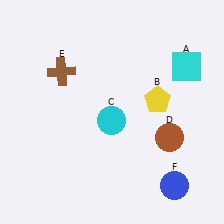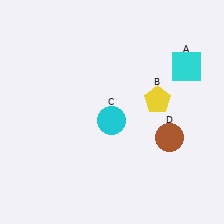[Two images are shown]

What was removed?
The brown cross (E), the blue circle (F) were removed in Image 2.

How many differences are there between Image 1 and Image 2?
There are 2 differences between the two images.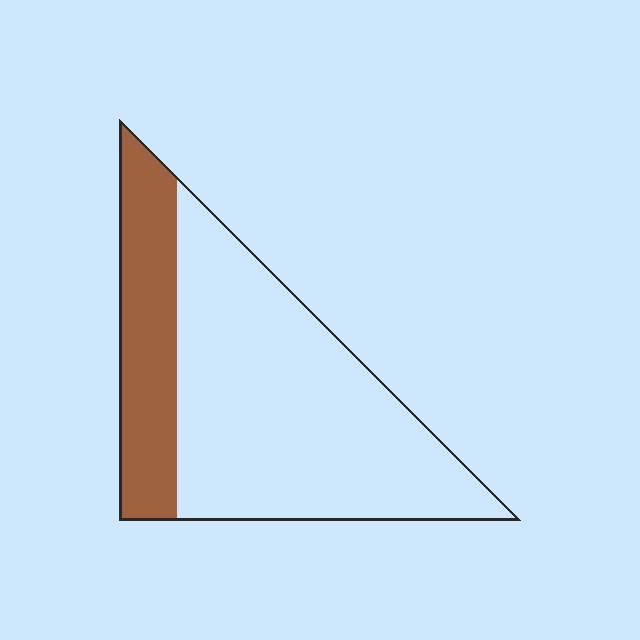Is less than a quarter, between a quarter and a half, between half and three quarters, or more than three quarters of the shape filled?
Between a quarter and a half.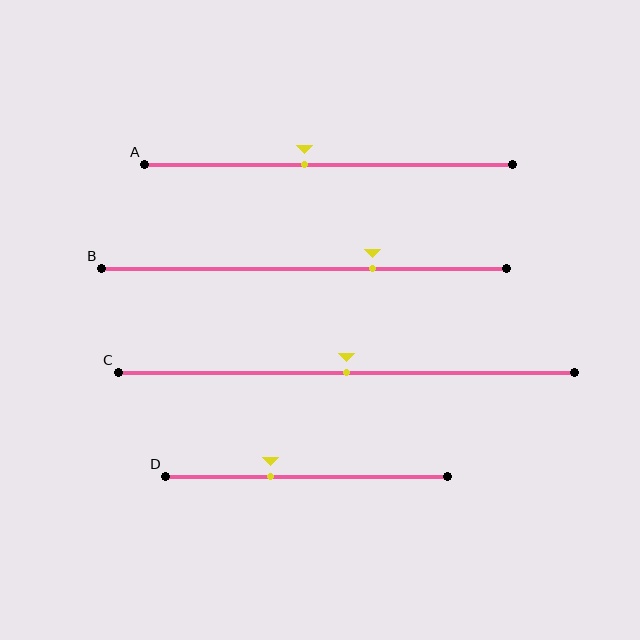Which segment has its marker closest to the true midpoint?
Segment C has its marker closest to the true midpoint.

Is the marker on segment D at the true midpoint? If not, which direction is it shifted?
No, the marker on segment D is shifted to the left by about 13% of the segment length.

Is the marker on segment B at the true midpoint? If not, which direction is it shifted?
No, the marker on segment B is shifted to the right by about 17% of the segment length.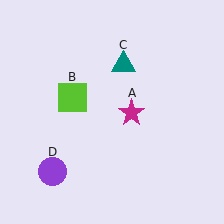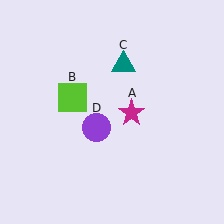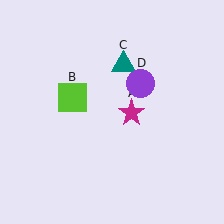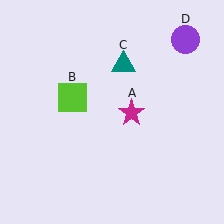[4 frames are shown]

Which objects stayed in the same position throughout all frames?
Magenta star (object A) and lime square (object B) and teal triangle (object C) remained stationary.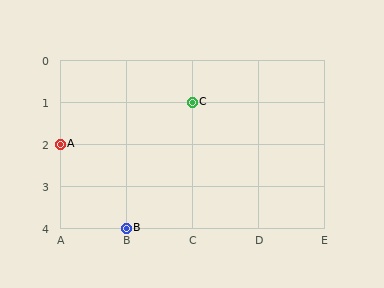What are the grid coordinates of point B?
Point B is at grid coordinates (B, 4).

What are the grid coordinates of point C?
Point C is at grid coordinates (C, 1).